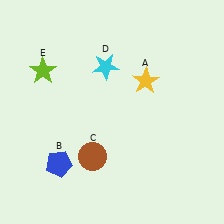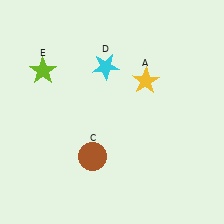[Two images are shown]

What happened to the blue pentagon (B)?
The blue pentagon (B) was removed in Image 2. It was in the bottom-left area of Image 1.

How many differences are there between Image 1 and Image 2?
There is 1 difference between the two images.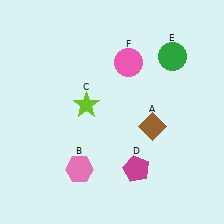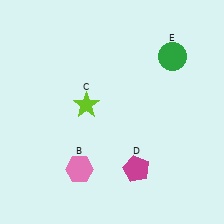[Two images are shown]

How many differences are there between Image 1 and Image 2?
There are 2 differences between the two images.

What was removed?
The brown diamond (A), the pink circle (F) were removed in Image 2.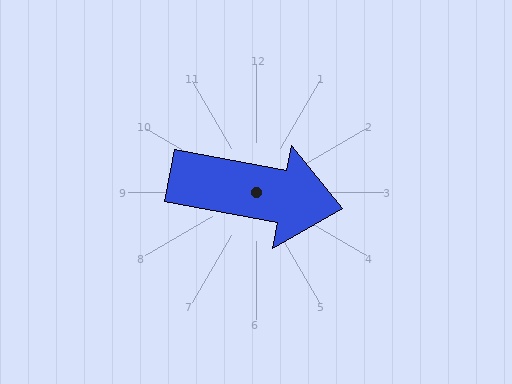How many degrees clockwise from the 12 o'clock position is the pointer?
Approximately 101 degrees.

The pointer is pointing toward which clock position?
Roughly 3 o'clock.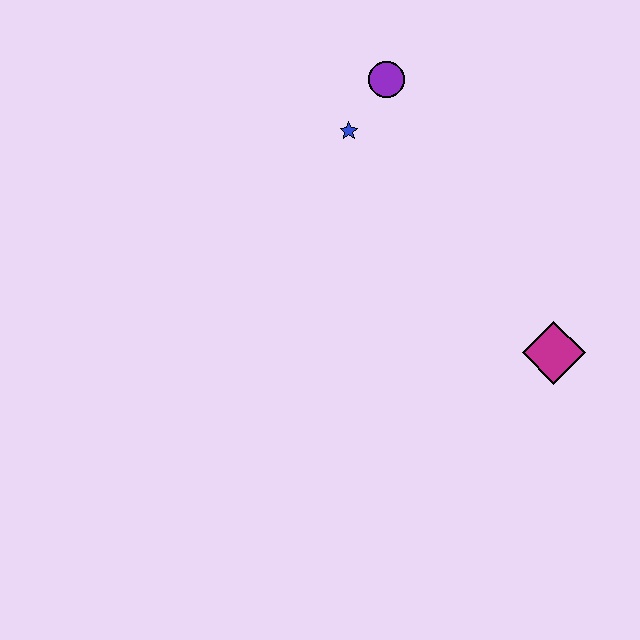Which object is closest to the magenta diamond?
The blue star is closest to the magenta diamond.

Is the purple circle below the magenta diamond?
No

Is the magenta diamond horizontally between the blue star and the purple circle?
No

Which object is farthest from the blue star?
The magenta diamond is farthest from the blue star.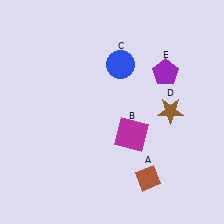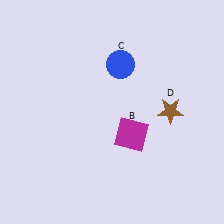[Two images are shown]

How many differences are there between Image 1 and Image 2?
There are 2 differences between the two images.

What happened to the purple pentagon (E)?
The purple pentagon (E) was removed in Image 2. It was in the top-right area of Image 1.